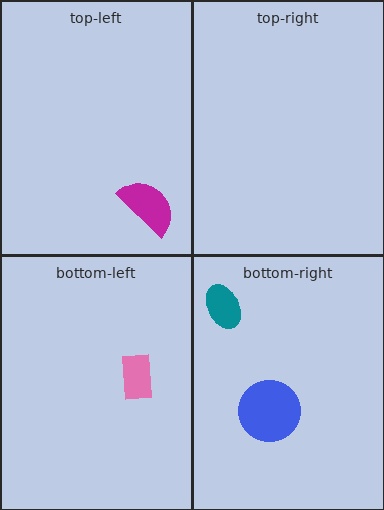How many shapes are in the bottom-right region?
2.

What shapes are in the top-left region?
The magenta semicircle.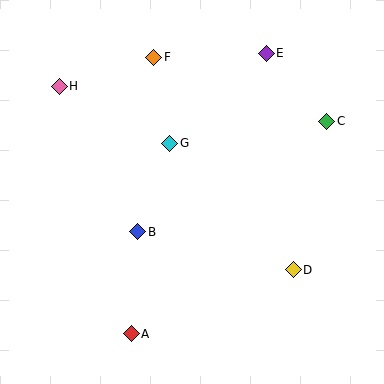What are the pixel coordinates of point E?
Point E is at (266, 53).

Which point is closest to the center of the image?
Point G at (170, 143) is closest to the center.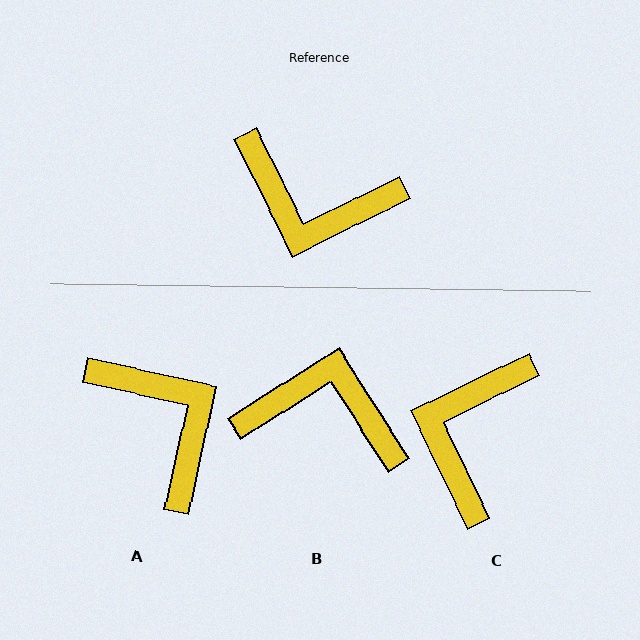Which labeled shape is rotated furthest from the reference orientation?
B, about 174 degrees away.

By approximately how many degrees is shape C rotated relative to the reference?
Approximately 91 degrees clockwise.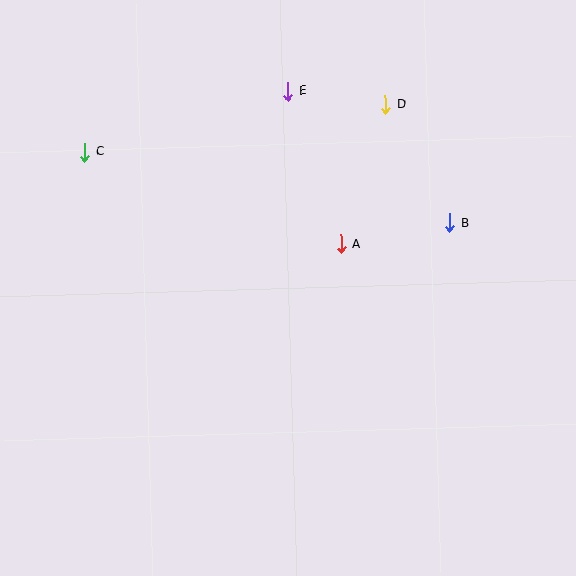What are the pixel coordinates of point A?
Point A is at (341, 244).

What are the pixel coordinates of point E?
Point E is at (288, 91).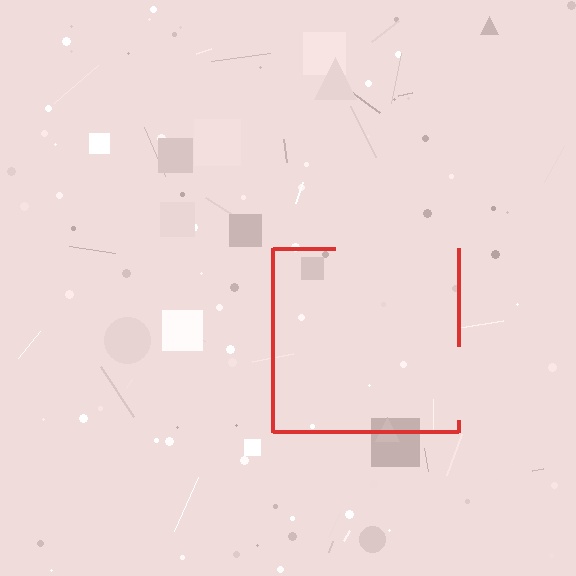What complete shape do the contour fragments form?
The contour fragments form a square.